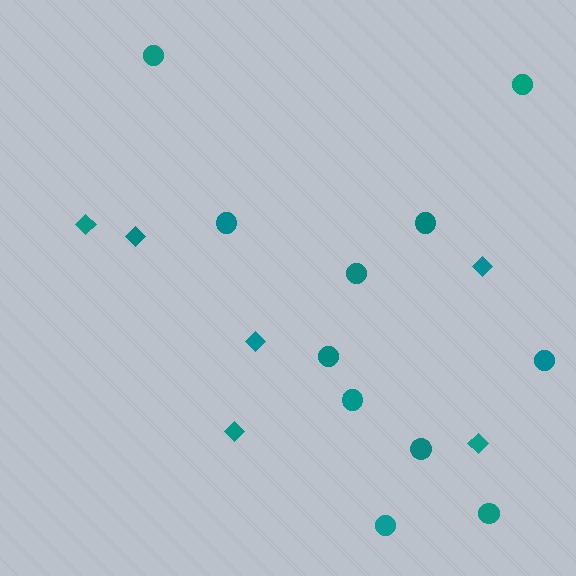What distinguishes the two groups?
There are 2 groups: one group of circles (11) and one group of diamonds (6).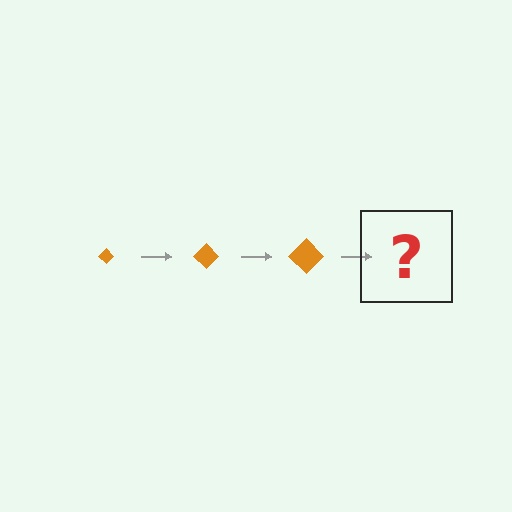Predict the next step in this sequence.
The next step is an orange diamond, larger than the previous one.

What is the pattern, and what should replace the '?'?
The pattern is that the diamond gets progressively larger each step. The '?' should be an orange diamond, larger than the previous one.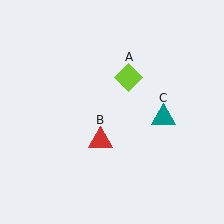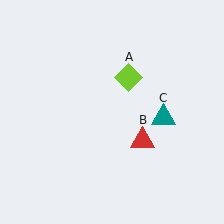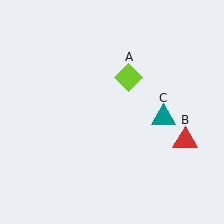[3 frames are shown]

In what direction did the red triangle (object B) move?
The red triangle (object B) moved right.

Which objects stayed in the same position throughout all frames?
Lime diamond (object A) and teal triangle (object C) remained stationary.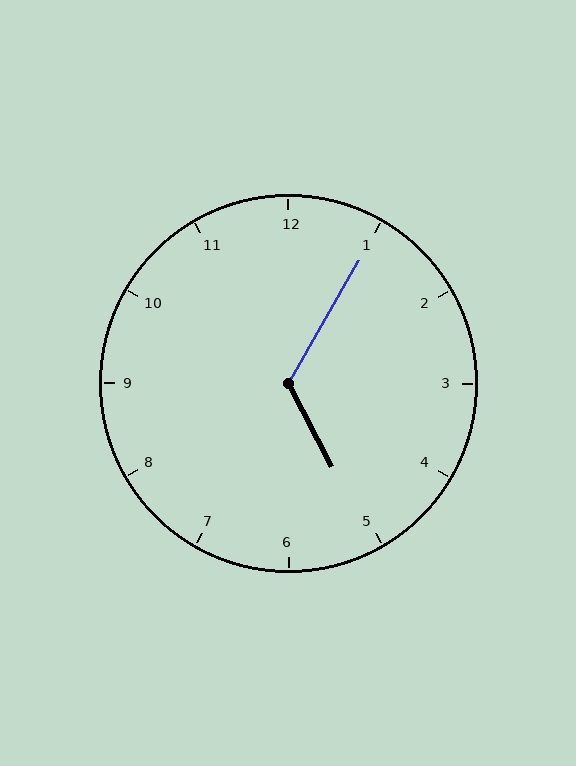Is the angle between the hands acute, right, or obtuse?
It is obtuse.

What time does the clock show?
5:05.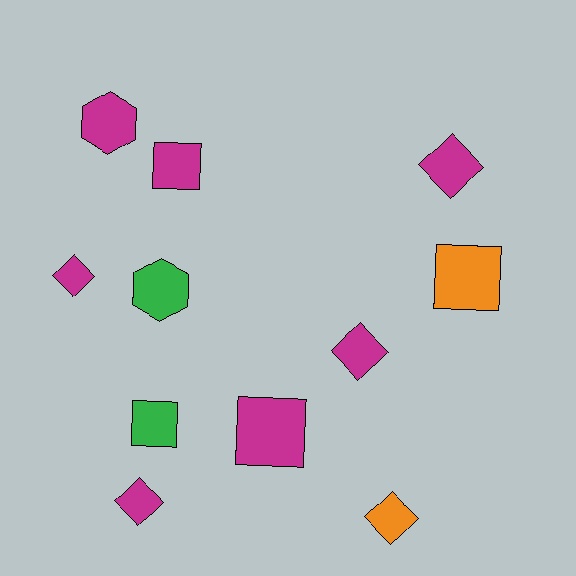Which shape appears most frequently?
Diamond, with 5 objects.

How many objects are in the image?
There are 11 objects.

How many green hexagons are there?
There is 1 green hexagon.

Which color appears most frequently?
Magenta, with 7 objects.